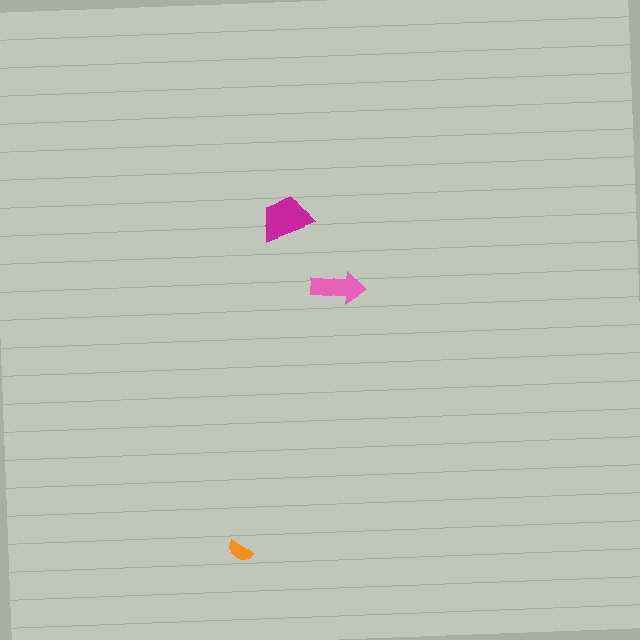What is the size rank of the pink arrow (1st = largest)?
2nd.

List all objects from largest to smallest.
The magenta trapezoid, the pink arrow, the orange semicircle.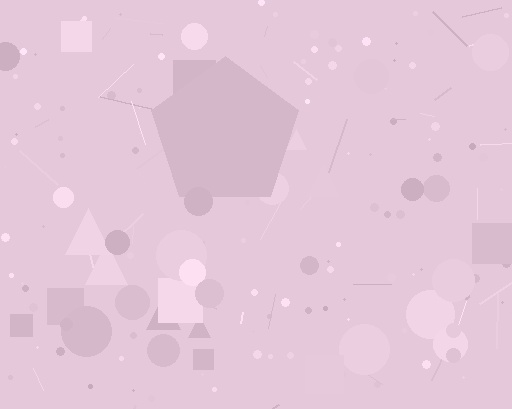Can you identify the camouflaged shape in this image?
The camouflaged shape is a pentagon.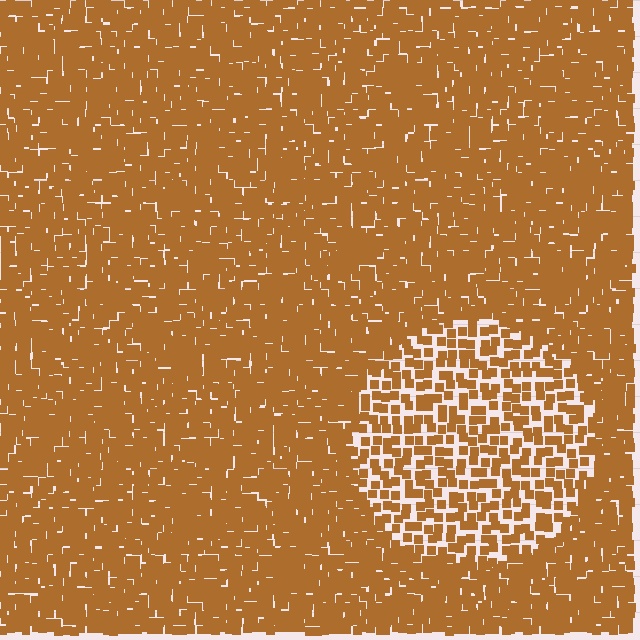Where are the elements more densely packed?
The elements are more densely packed outside the circle boundary.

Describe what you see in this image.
The image contains small brown elements arranged at two different densities. A circle-shaped region is visible where the elements are less densely packed than the surrounding area.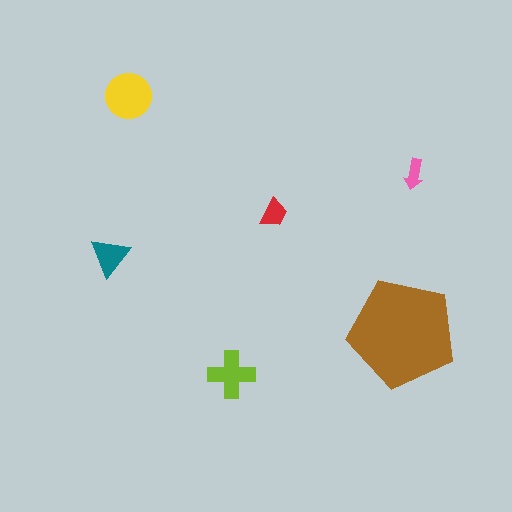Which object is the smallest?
The pink arrow.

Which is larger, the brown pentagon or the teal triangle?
The brown pentagon.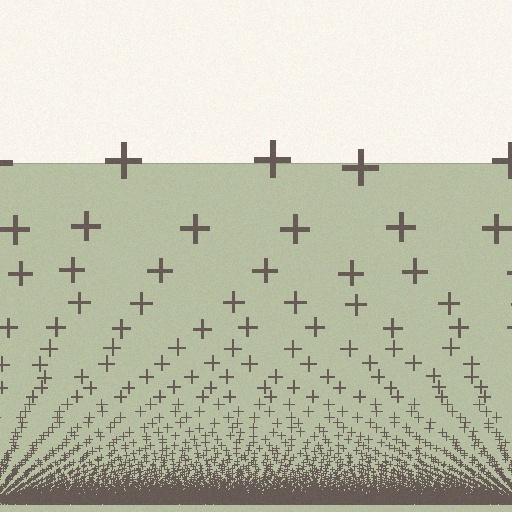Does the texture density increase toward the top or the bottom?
Density increases toward the bottom.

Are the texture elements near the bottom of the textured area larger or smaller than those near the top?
Smaller. The gradient is inverted — elements near the bottom are smaller and denser.